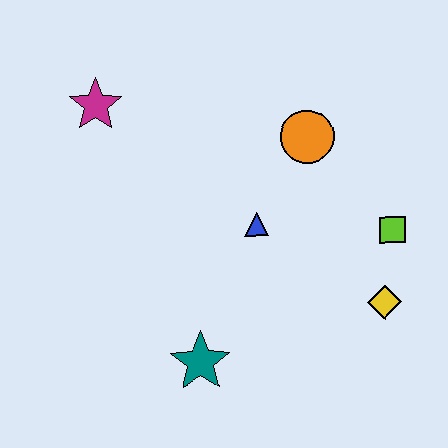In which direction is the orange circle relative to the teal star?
The orange circle is above the teal star.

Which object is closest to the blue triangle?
The orange circle is closest to the blue triangle.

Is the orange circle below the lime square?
No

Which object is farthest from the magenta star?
The yellow diamond is farthest from the magenta star.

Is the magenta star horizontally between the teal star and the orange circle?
No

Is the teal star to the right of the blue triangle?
No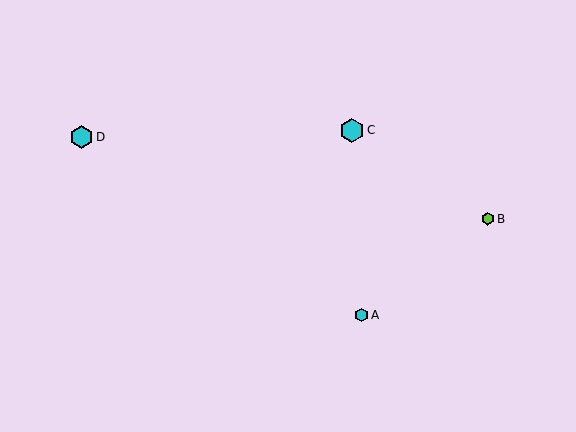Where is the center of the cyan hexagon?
The center of the cyan hexagon is at (362, 315).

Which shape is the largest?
The cyan hexagon (labeled C) is the largest.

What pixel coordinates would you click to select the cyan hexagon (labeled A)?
Click at (362, 315) to select the cyan hexagon A.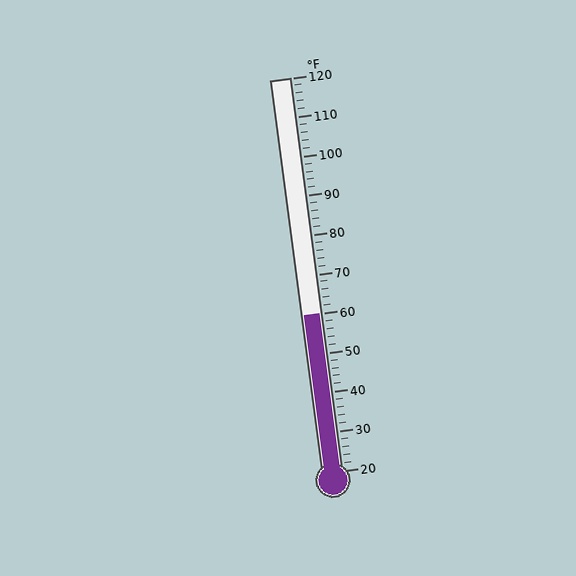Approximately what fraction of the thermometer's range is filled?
The thermometer is filled to approximately 40% of its range.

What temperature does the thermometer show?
The thermometer shows approximately 60°F.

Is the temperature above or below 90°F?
The temperature is below 90°F.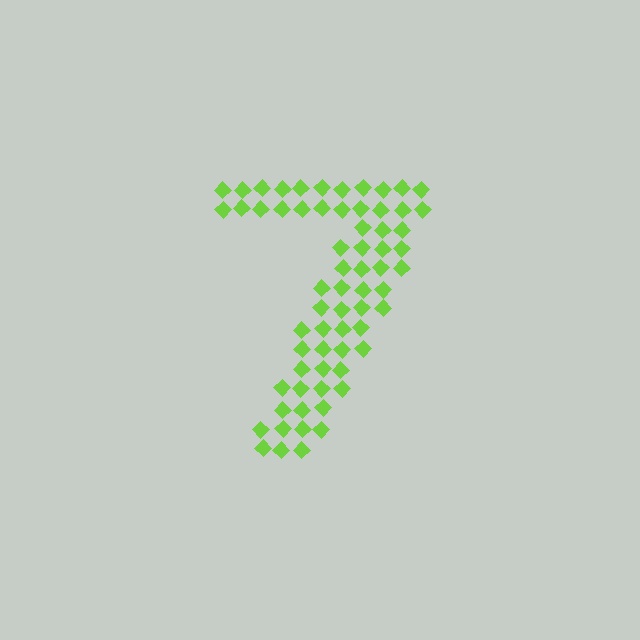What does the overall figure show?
The overall figure shows the digit 7.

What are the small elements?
The small elements are diamonds.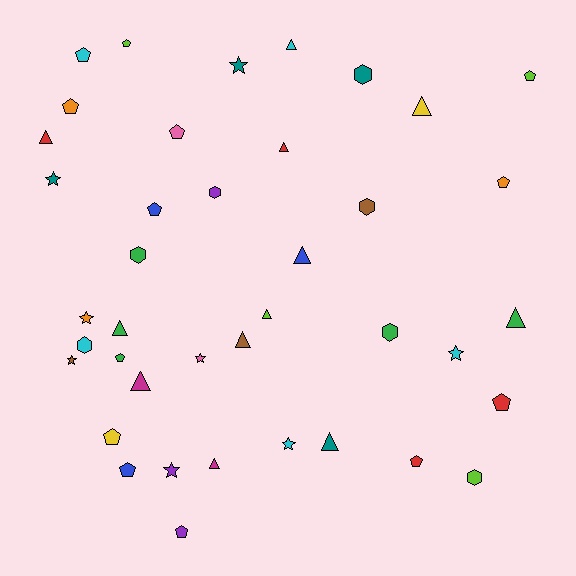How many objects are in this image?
There are 40 objects.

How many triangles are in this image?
There are 12 triangles.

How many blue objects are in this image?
There are 3 blue objects.